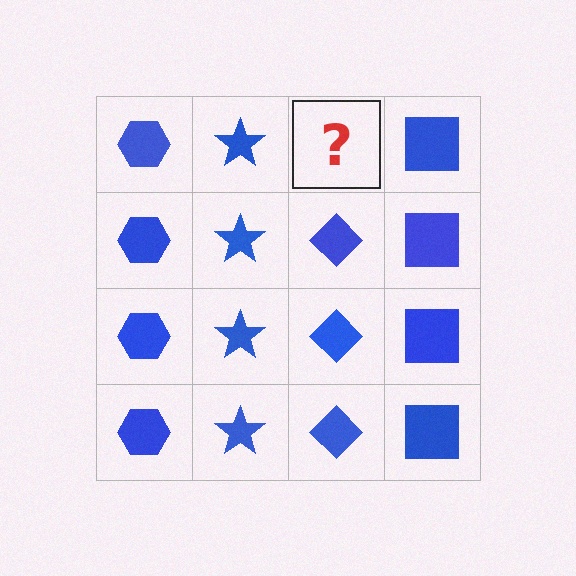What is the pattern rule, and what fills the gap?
The rule is that each column has a consistent shape. The gap should be filled with a blue diamond.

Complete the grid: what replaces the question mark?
The question mark should be replaced with a blue diamond.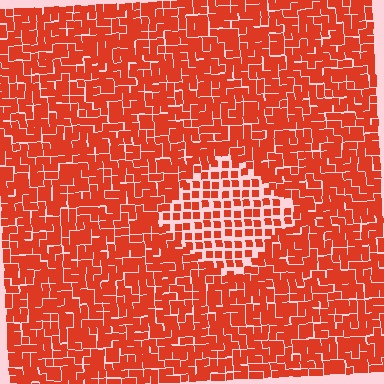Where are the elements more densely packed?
The elements are more densely packed outside the diamond boundary.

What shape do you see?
I see a diamond.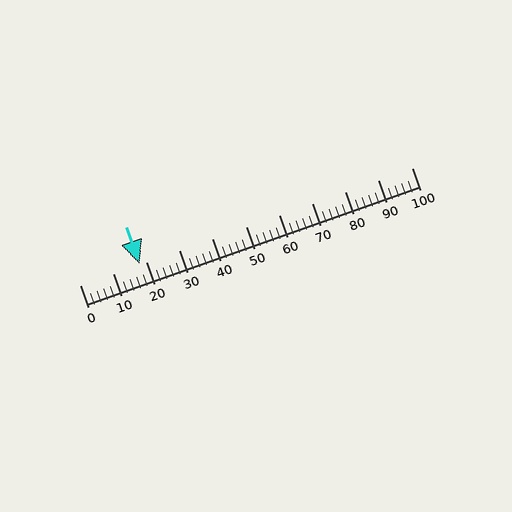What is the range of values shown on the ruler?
The ruler shows values from 0 to 100.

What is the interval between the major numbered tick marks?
The major tick marks are spaced 10 units apart.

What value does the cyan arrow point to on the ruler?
The cyan arrow points to approximately 18.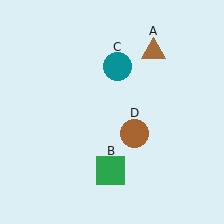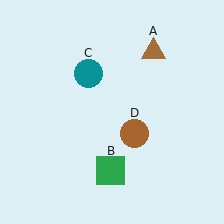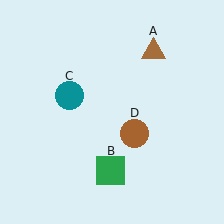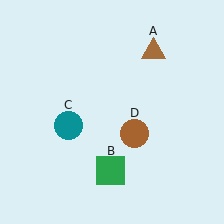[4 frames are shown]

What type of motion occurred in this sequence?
The teal circle (object C) rotated counterclockwise around the center of the scene.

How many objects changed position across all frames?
1 object changed position: teal circle (object C).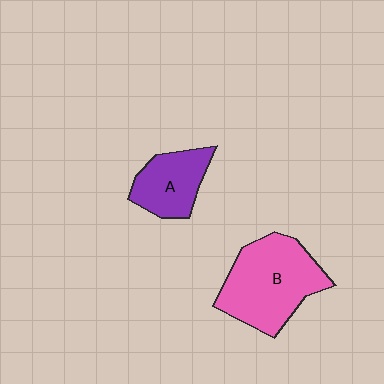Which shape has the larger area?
Shape B (pink).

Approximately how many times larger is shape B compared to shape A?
Approximately 1.8 times.